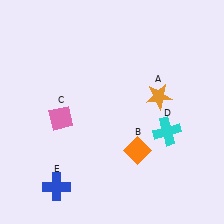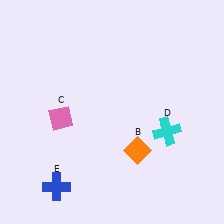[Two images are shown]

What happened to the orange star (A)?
The orange star (A) was removed in Image 2. It was in the top-right area of Image 1.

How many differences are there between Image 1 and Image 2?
There is 1 difference between the two images.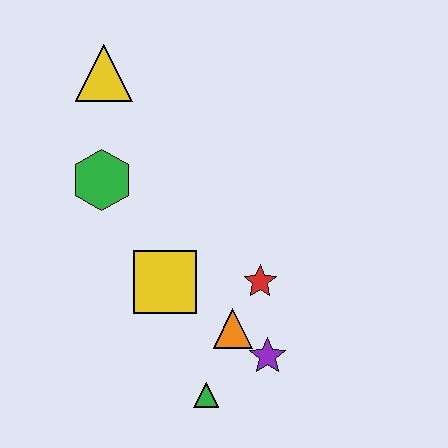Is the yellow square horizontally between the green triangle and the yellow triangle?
Yes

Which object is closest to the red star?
The orange triangle is closest to the red star.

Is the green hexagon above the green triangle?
Yes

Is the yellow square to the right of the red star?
No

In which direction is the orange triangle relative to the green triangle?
The orange triangle is above the green triangle.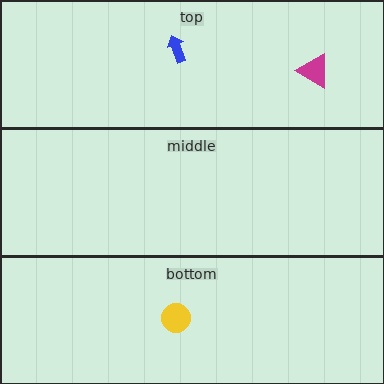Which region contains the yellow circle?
The bottom region.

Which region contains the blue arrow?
The top region.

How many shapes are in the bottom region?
1.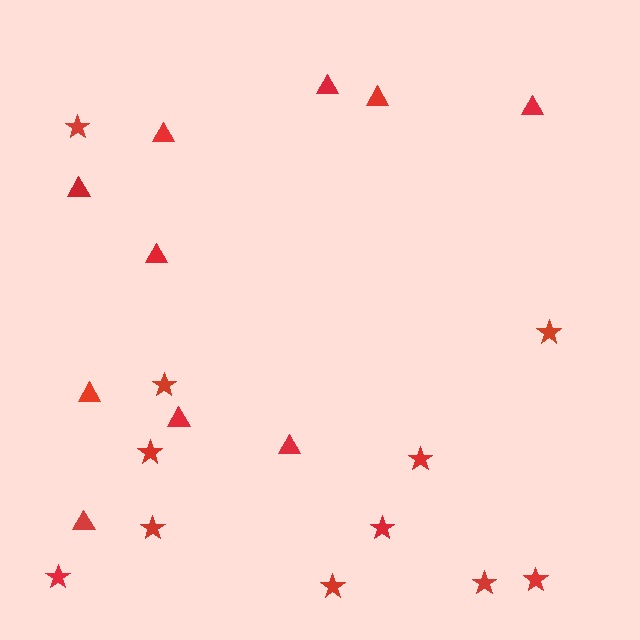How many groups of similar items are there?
There are 2 groups: one group of triangles (10) and one group of stars (11).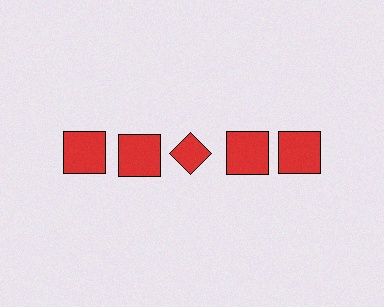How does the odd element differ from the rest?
It has a different shape: diamond instead of square.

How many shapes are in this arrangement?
There are 5 shapes arranged in a grid pattern.